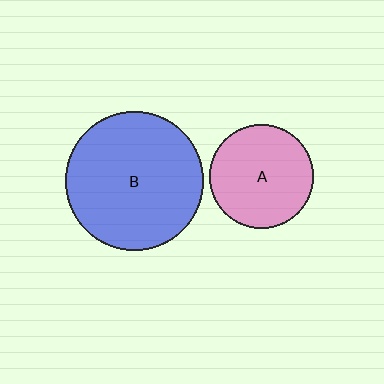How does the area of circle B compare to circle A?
Approximately 1.8 times.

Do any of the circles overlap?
No, none of the circles overlap.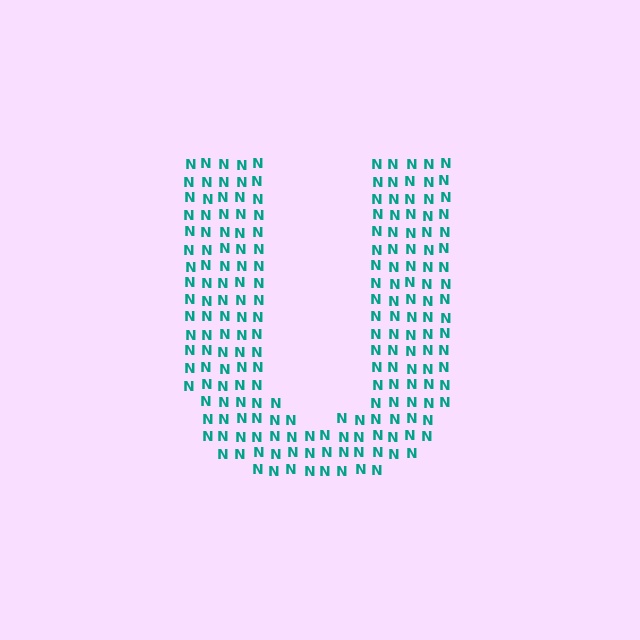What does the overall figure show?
The overall figure shows the letter U.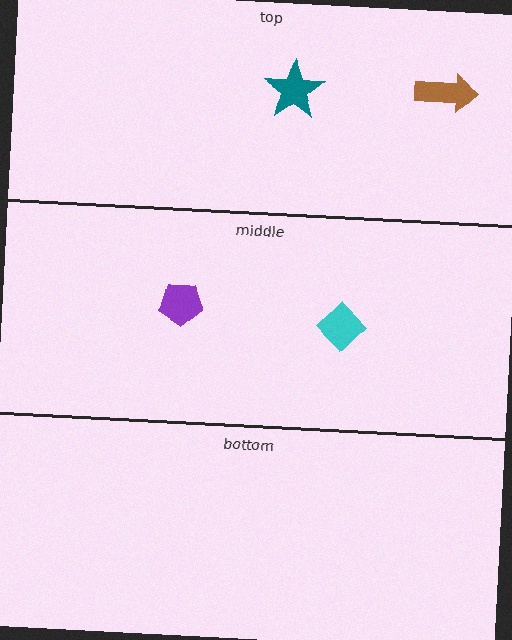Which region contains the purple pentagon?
The middle region.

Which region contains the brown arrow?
The top region.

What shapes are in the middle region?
The purple pentagon, the cyan diamond.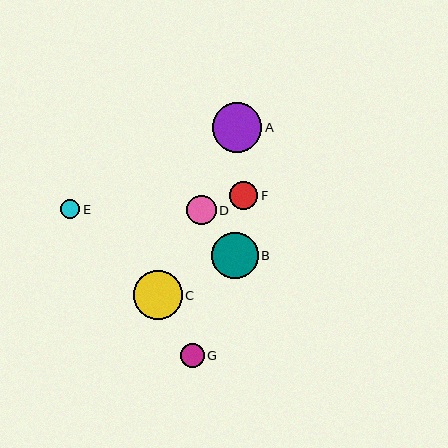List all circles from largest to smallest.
From largest to smallest: A, C, B, D, F, G, E.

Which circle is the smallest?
Circle E is the smallest with a size of approximately 19 pixels.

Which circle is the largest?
Circle A is the largest with a size of approximately 49 pixels.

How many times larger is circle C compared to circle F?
Circle C is approximately 1.7 times the size of circle F.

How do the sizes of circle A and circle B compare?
Circle A and circle B are approximately the same size.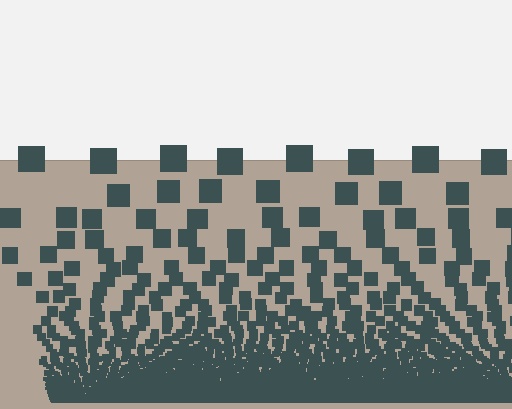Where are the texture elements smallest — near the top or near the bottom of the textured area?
Near the bottom.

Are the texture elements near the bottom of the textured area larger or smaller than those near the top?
Smaller. The gradient is inverted — elements near the bottom are smaller and denser.